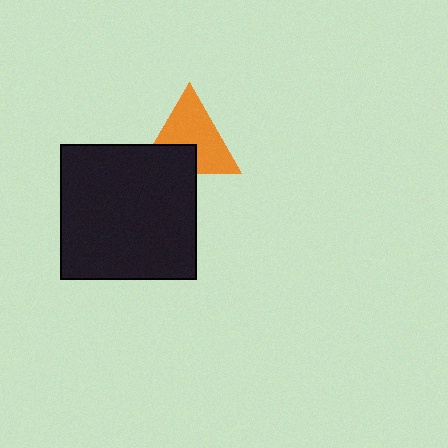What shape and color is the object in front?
The object in front is a black square.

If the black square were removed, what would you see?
You would see the complete orange triangle.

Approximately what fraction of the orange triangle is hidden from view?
Roughly 32% of the orange triangle is hidden behind the black square.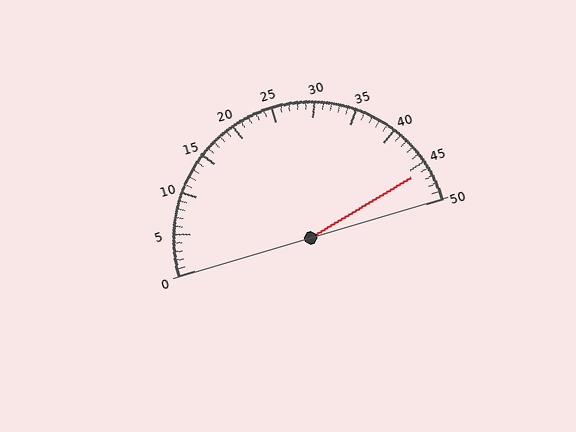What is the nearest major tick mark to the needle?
The nearest major tick mark is 45.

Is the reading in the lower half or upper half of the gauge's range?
The reading is in the upper half of the range (0 to 50).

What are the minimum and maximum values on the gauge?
The gauge ranges from 0 to 50.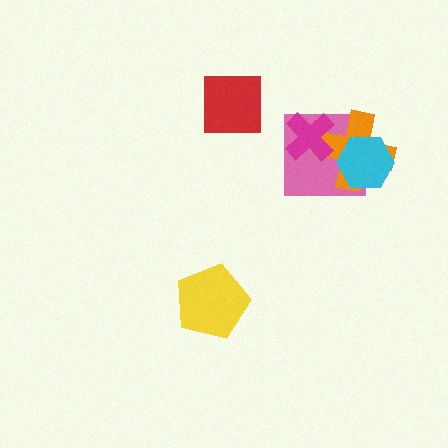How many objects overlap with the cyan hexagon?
2 objects overlap with the cyan hexagon.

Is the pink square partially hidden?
Yes, it is partially covered by another shape.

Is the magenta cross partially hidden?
No, no other shape covers it.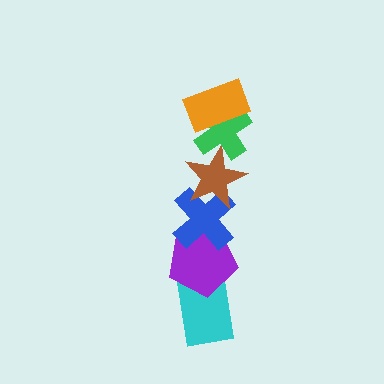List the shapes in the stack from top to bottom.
From top to bottom: the orange rectangle, the green cross, the brown star, the blue cross, the purple pentagon, the cyan rectangle.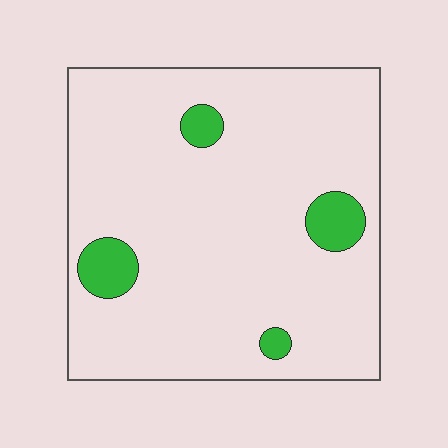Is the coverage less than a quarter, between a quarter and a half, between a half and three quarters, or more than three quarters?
Less than a quarter.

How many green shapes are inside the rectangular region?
4.